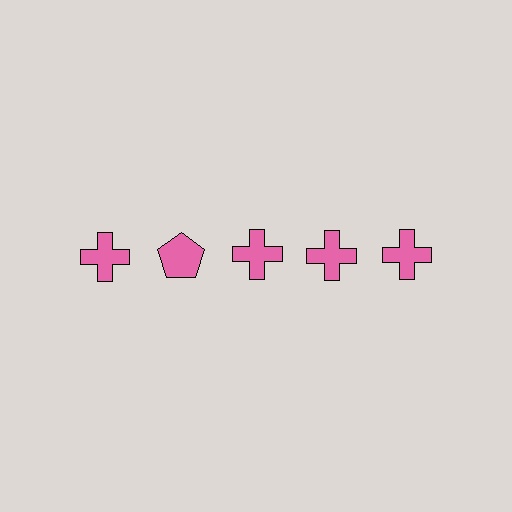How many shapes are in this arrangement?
There are 5 shapes arranged in a grid pattern.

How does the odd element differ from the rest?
It has a different shape: pentagon instead of cross.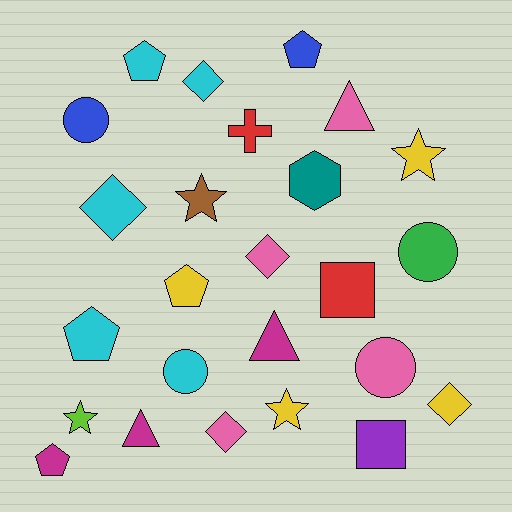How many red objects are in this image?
There are 2 red objects.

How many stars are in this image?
There are 4 stars.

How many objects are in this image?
There are 25 objects.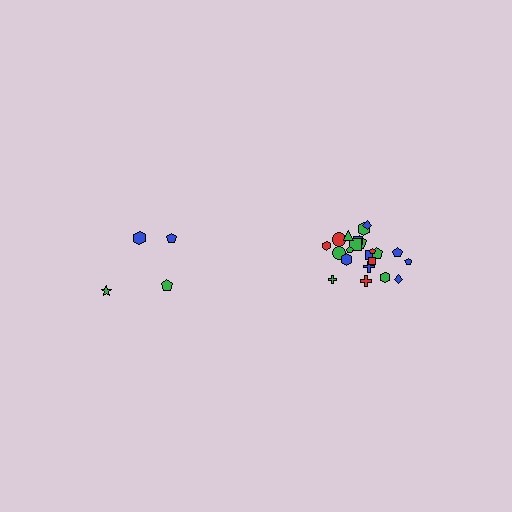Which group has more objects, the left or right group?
The right group.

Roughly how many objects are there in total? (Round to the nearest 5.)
Roughly 25 objects in total.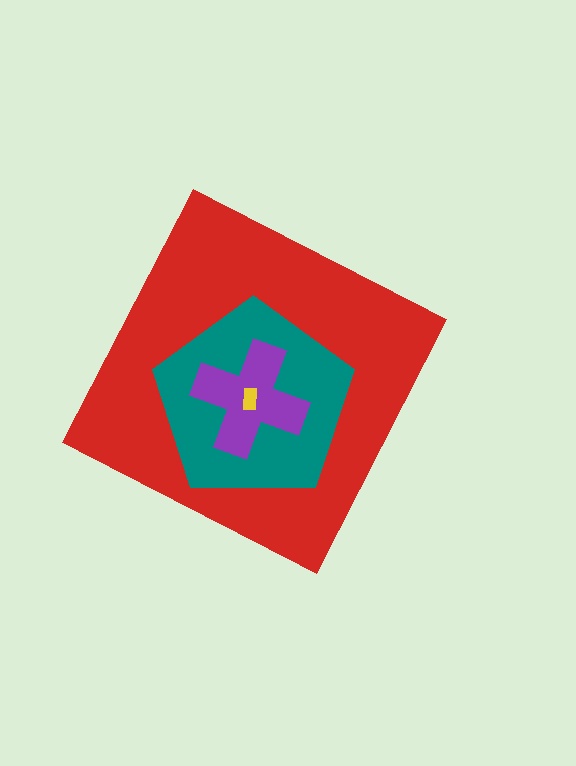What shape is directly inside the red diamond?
The teal pentagon.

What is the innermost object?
The yellow rectangle.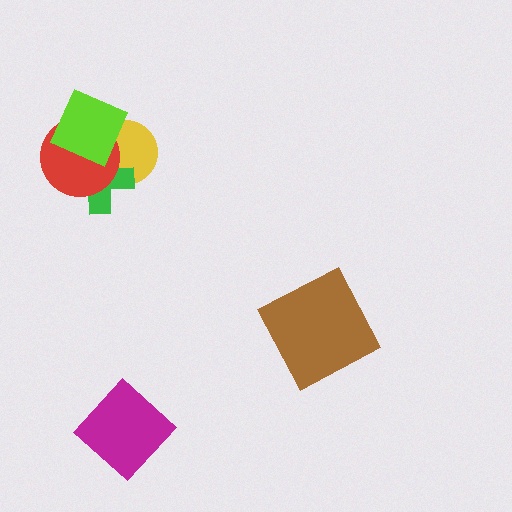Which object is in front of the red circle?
The lime diamond is in front of the red circle.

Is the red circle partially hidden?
Yes, it is partially covered by another shape.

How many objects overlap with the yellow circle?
3 objects overlap with the yellow circle.